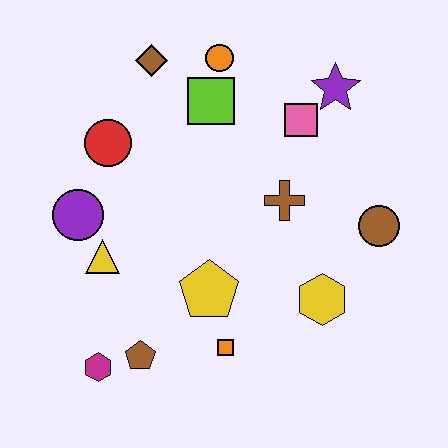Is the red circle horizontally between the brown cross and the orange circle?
No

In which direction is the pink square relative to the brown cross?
The pink square is above the brown cross.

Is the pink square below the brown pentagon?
No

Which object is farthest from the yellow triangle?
The purple star is farthest from the yellow triangle.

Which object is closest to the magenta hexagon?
The brown pentagon is closest to the magenta hexagon.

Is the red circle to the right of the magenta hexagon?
Yes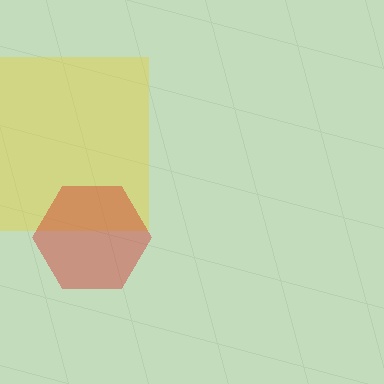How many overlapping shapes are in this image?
There are 2 overlapping shapes in the image.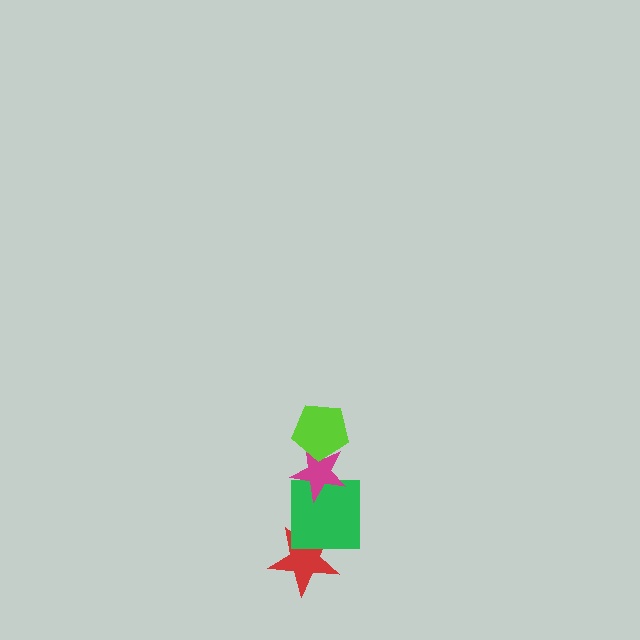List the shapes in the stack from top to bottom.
From top to bottom: the lime pentagon, the magenta star, the green square, the red star.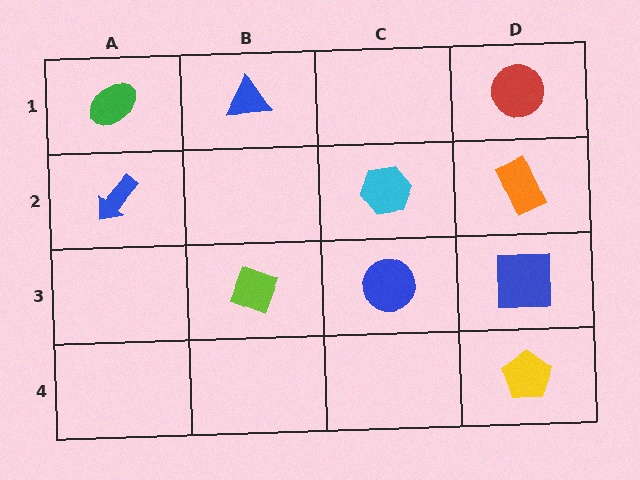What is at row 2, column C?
A cyan hexagon.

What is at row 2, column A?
A blue arrow.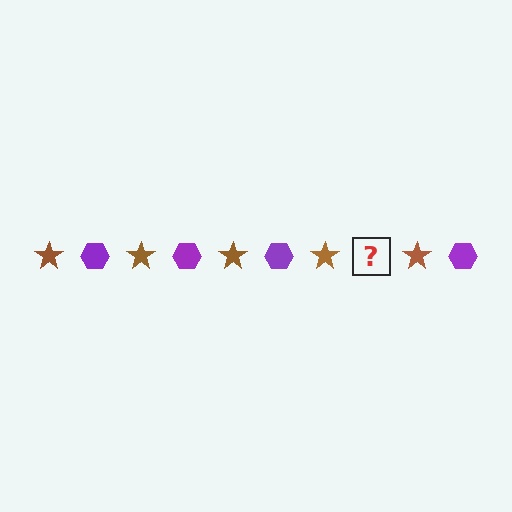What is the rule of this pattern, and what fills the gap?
The rule is that the pattern alternates between brown star and purple hexagon. The gap should be filled with a purple hexagon.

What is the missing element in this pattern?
The missing element is a purple hexagon.